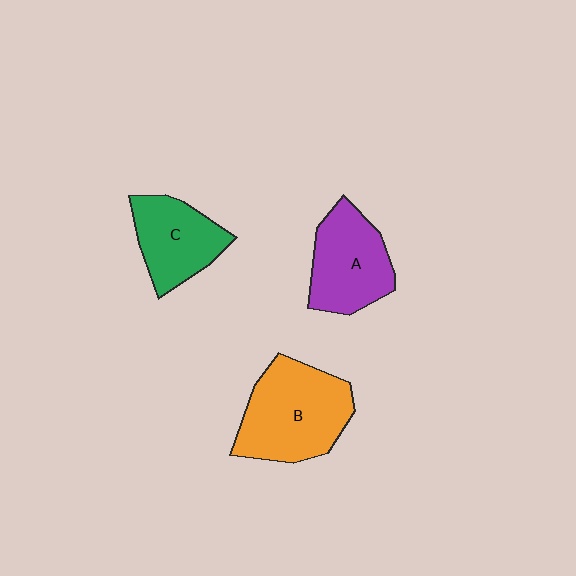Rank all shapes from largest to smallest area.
From largest to smallest: B (orange), A (purple), C (green).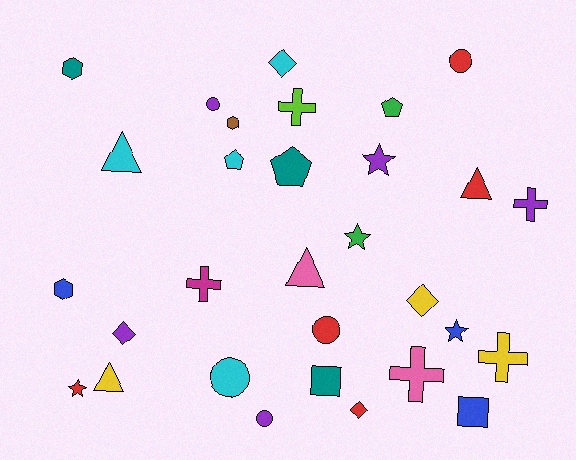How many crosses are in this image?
There are 5 crosses.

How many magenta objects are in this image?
There is 1 magenta object.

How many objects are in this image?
There are 30 objects.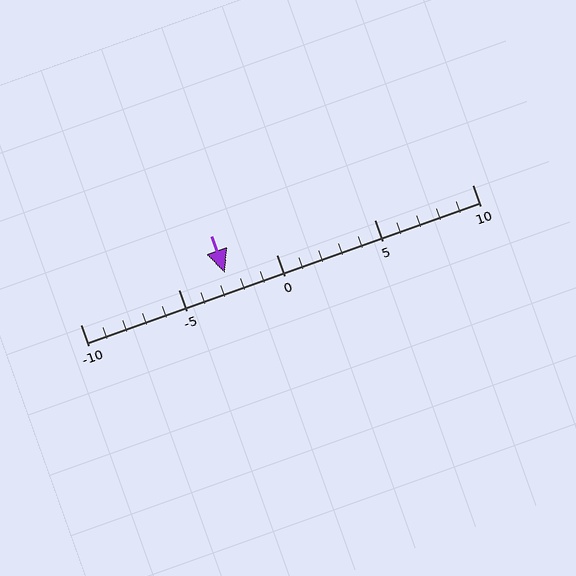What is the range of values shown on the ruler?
The ruler shows values from -10 to 10.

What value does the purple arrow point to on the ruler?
The purple arrow points to approximately -3.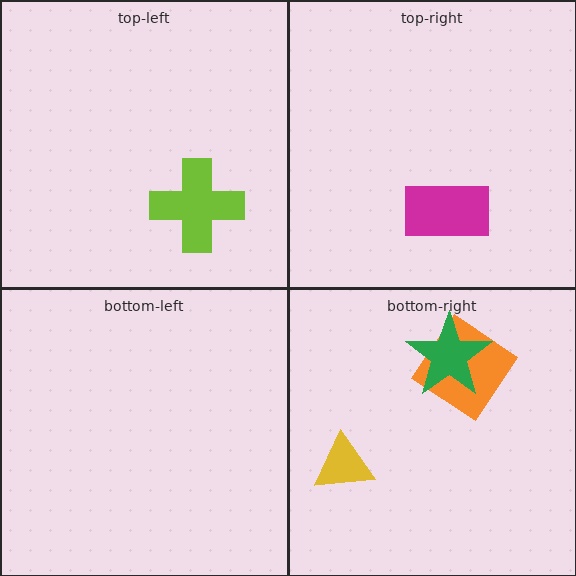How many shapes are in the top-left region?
1.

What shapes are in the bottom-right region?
The yellow triangle, the orange diamond, the green star.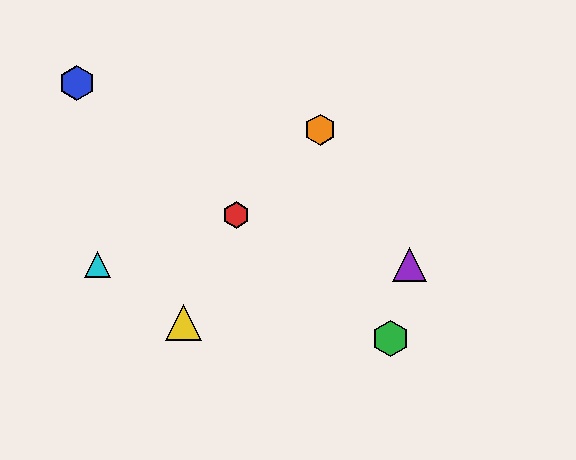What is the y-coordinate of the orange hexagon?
The orange hexagon is at y≈130.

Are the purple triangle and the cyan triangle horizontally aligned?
Yes, both are at y≈265.